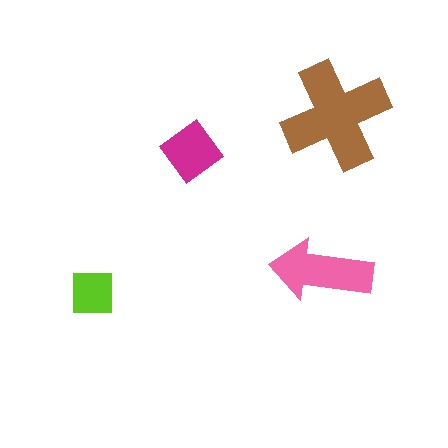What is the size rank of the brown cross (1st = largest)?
1st.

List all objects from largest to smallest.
The brown cross, the pink arrow, the magenta diamond, the lime square.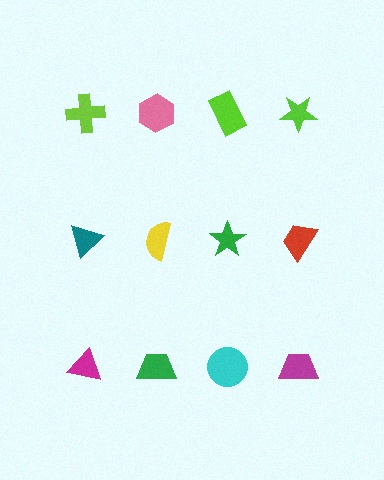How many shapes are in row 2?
4 shapes.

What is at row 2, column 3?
A green star.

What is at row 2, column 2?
A yellow semicircle.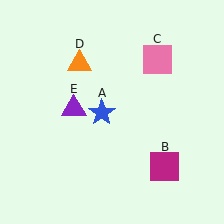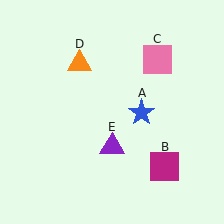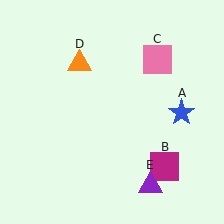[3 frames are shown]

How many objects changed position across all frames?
2 objects changed position: blue star (object A), purple triangle (object E).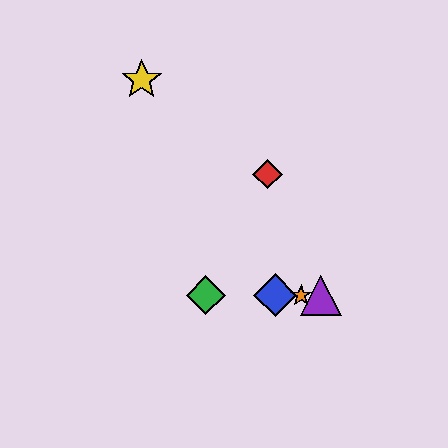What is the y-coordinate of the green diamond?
The green diamond is at y≈295.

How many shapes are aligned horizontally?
4 shapes (the blue diamond, the green diamond, the purple triangle, the orange star) are aligned horizontally.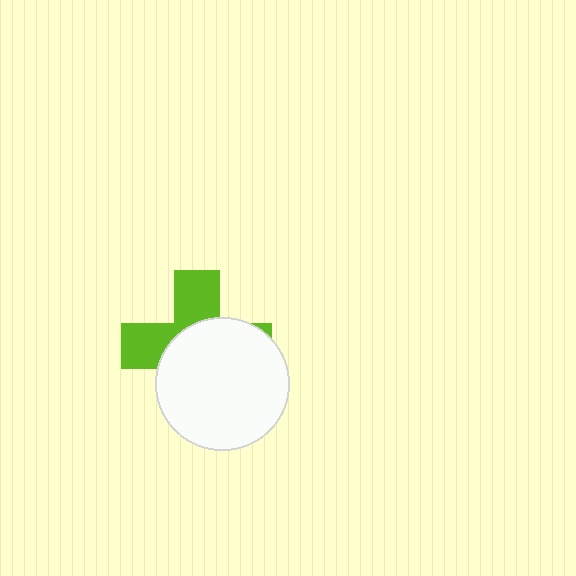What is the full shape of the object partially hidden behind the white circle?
The partially hidden object is a lime cross.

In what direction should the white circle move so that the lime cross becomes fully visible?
The white circle should move toward the lower-right. That is the shortest direction to clear the overlap and leave the lime cross fully visible.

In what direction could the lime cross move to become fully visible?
The lime cross could move toward the upper-left. That would shift it out from behind the white circle entirely.